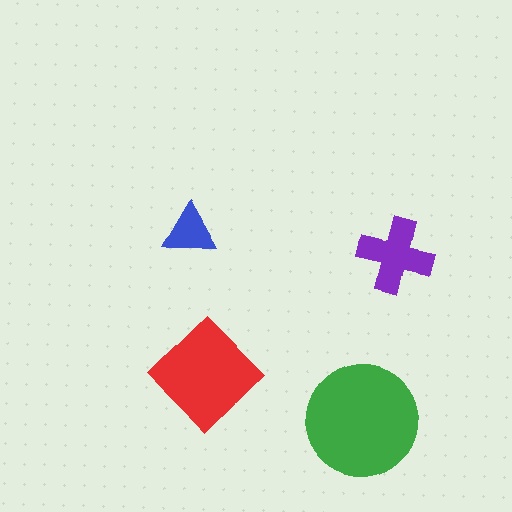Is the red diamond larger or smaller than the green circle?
Smaller.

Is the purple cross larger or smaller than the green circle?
Smaller.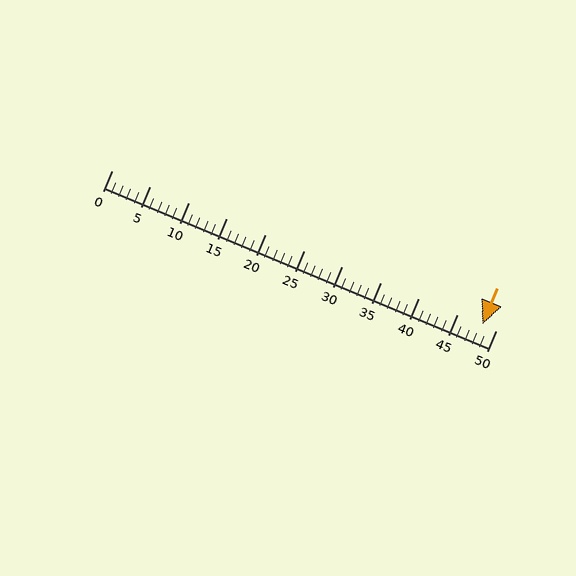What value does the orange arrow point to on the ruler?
The orange arrow points to approximately 48.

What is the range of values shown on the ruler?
The ruler shows values from 0 to 50.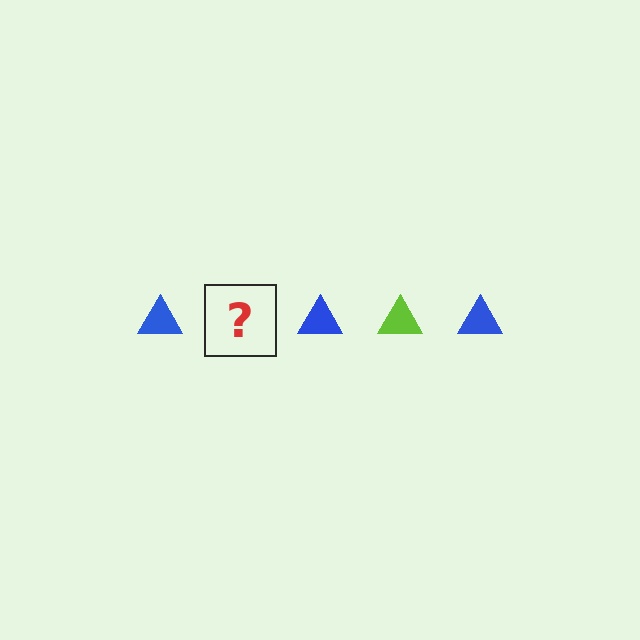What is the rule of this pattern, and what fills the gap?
The rule is that the pattern cycles through blue, lime triangles. The gap should be filled with a lime triangle.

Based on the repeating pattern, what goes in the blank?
The blank should be a lime triangle.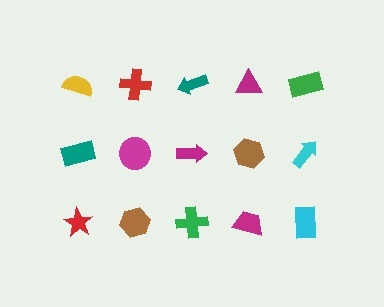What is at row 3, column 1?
A red star.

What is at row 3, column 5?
A cyan rectangle.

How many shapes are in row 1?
5 shapes.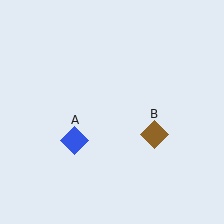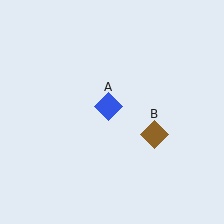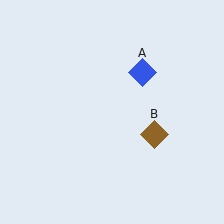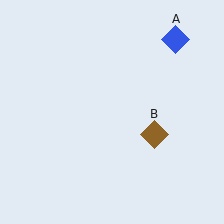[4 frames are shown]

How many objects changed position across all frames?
1 object changed position: blue diamond (object A).